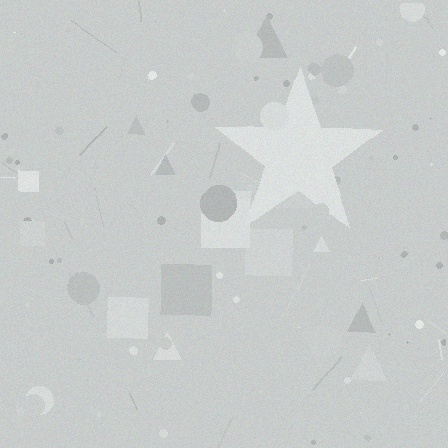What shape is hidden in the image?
A star is hidden in the image.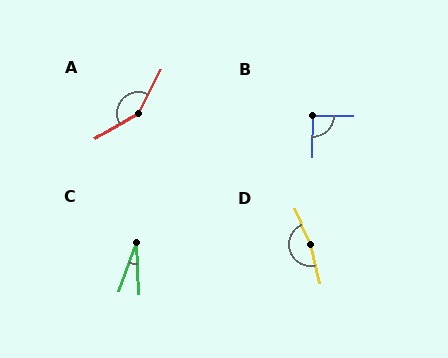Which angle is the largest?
D, at approximately 168 degrees.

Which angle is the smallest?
C, at approximately 23 degrees.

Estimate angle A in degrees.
Approximately 147 degrees.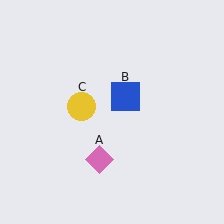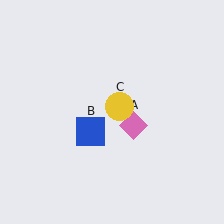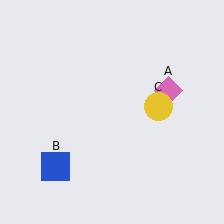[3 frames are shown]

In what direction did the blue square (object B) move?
The blue square (object B) moved down and to the left.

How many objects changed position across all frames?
3 objects changed position: pink diamond (object A), blue square (object B), yellow circle (object C).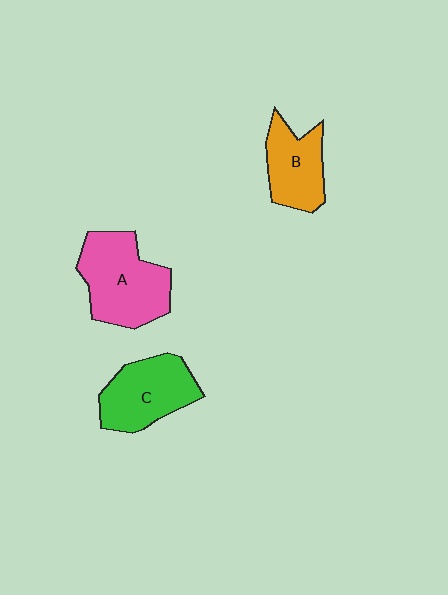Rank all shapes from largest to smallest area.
From largest to smallest: A (pink), C (green), B (orange).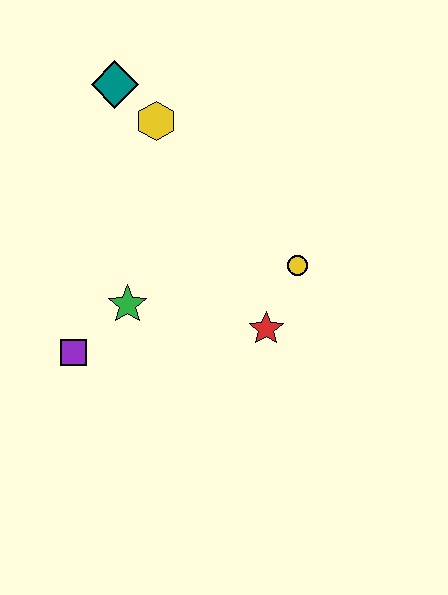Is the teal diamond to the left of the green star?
Yes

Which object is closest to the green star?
The purple square is closest to the green star.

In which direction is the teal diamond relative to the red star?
The teal diamond is above the red star.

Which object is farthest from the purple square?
The teal diamond is farthest from the purple square.